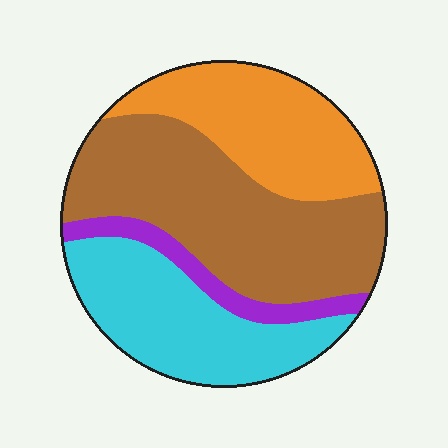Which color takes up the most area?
Brown, at roughly 40%.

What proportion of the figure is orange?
Orange covers 25% of the figure.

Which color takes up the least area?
Purple, at roughly 10%.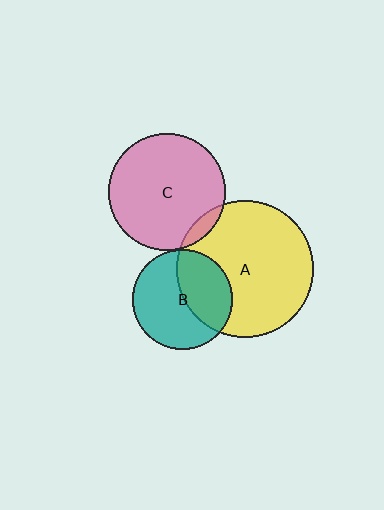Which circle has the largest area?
Circle A (yellow).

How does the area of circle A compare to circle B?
Approximately 1.9 times.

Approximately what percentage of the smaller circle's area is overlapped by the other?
Approximately 5%.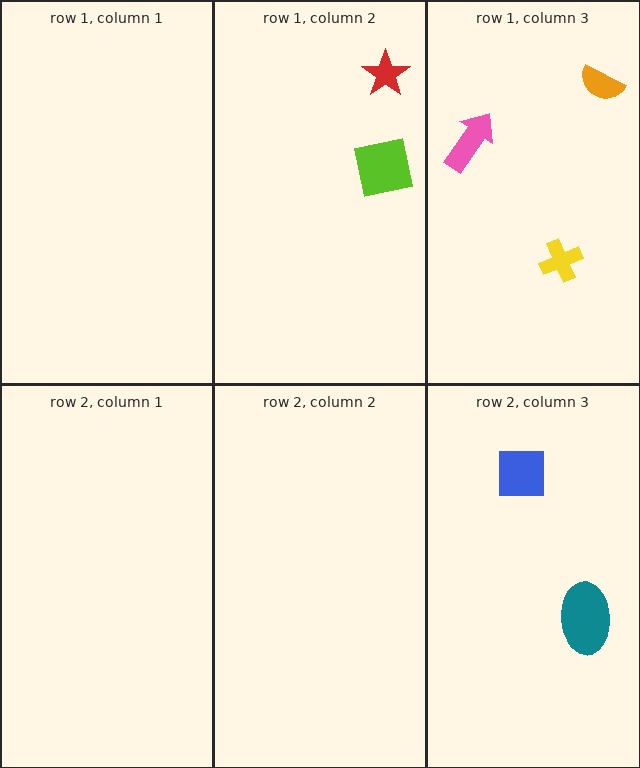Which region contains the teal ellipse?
The row 2, column 3 region.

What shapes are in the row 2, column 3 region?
The teal ellipse, the blue square.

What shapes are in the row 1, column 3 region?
The pink arrow, the yellow cross, the orange semicircle.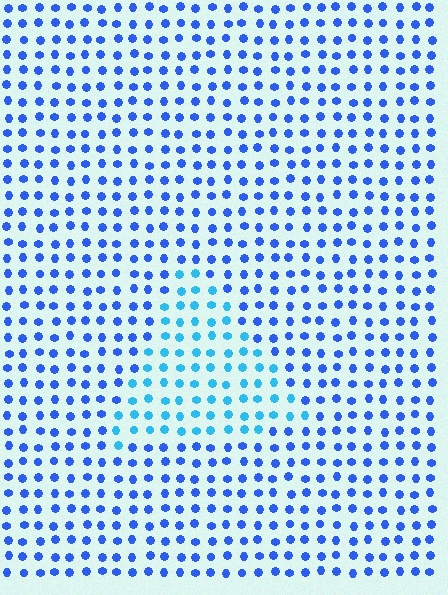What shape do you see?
I see a triangle.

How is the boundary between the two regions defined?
The boundary is defined purely by a slight shift in hue (about 30 degrees). Spacing, size, and orientation are identical on both sides.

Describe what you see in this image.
The image is filled with small blue elements in a uniform arrangement. A triangle-shaped region is visible where the elements are tinted to a slightly different hue, forming a subtle color boundary.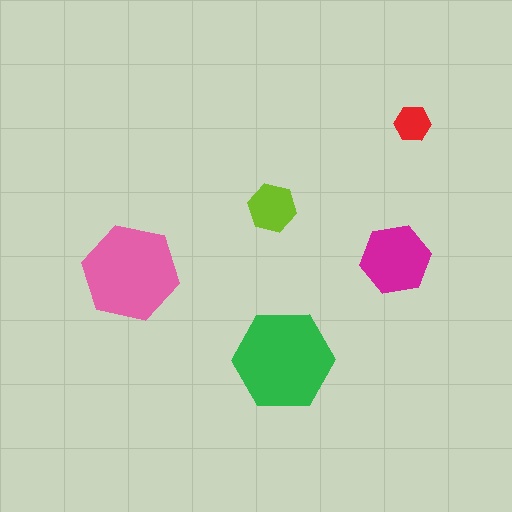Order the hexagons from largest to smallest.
the green one, the pink one, the magenta one, the lime one, the red one.